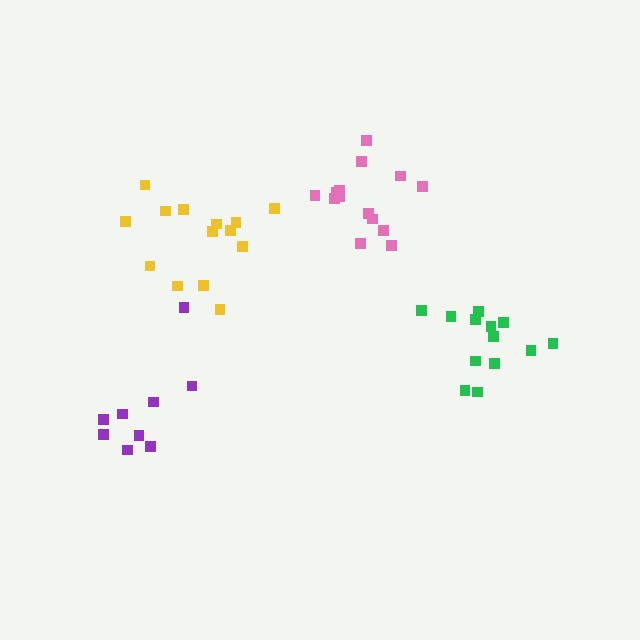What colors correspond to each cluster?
The clusters are colored: pink, green, yellow, purple.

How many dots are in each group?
Group 1: 14 dots, Group 2: 13 dots, Group 3: 14 dots, Group 4: 9 dots (50 total).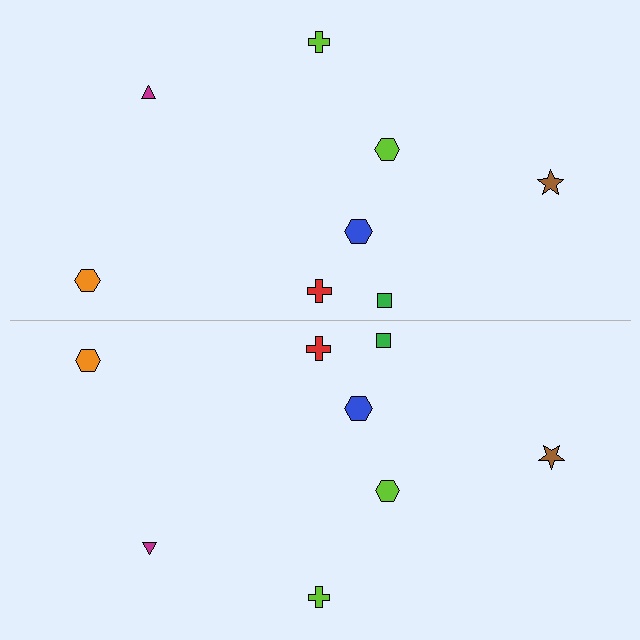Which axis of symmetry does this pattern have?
The pattern has a horizontal axis of symmetry running through the center of the image.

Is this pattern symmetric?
Yes, this pattern has bilateral (reflection) symmetry.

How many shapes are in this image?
There are 16 shapes in this image.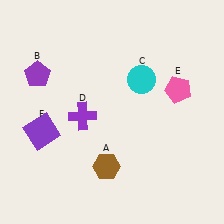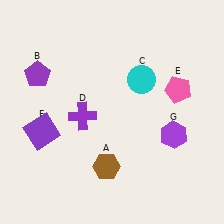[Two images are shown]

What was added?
A purple hexagon (G) was added in Image 2.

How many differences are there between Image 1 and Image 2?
There is 1 difference between the two images.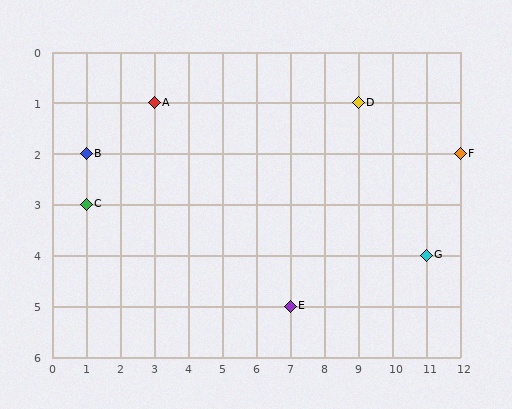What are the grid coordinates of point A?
Point A is at grid coordinates (3, 1).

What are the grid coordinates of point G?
Point G is at grid coordinates (11, 4).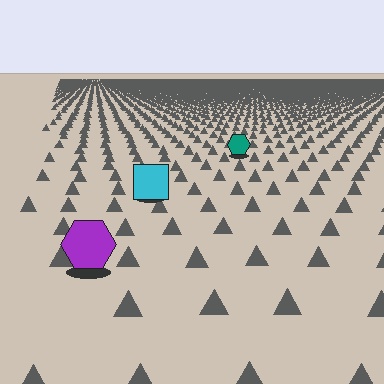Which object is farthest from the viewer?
The teal hexagon is farthest from the viewer. It appears smaller and the ground texture around it is denser.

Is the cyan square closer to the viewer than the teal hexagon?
Yes. The cyan square is closer — you can tell from the texture gradient: the ground texture is coarser near it.